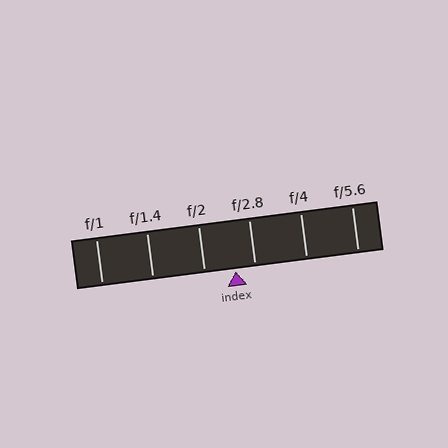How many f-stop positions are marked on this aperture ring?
There are 6 f-stop positions marked.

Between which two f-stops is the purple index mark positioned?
The index mark is between f/2 and f/2.8.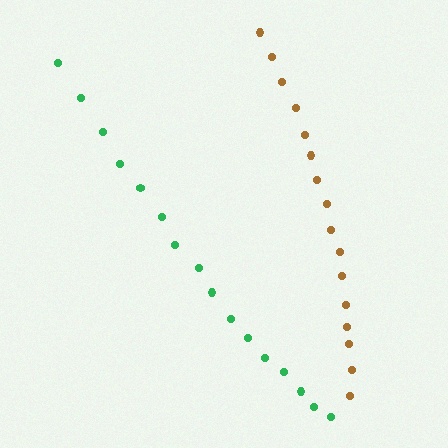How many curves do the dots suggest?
There are 2 distinct paths.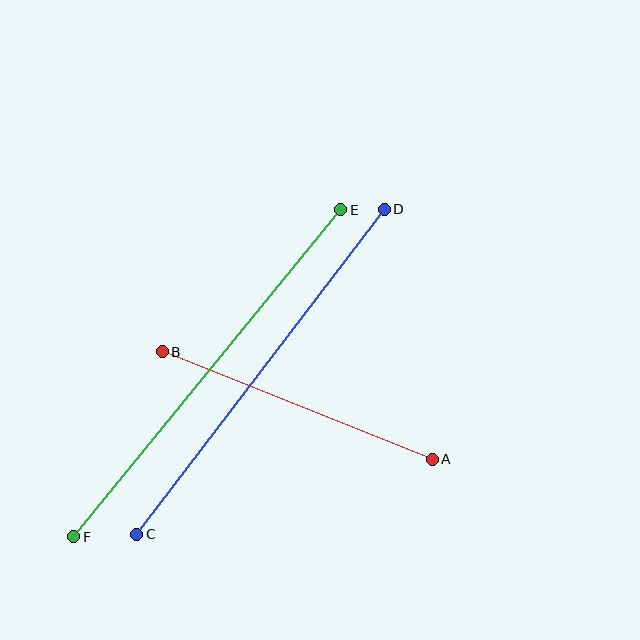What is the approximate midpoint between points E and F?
The midpoint is at approximately (207, 373) pixels.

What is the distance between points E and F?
The distance is approximately 422 pixels.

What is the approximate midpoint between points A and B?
The midpoint is at approximately (297, 405) pixels.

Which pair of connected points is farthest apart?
Points E and F are farthest apart.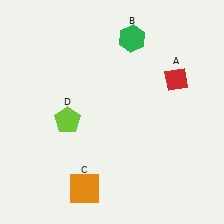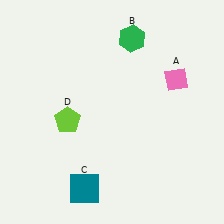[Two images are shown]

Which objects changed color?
A changed from red to pink. C changed from orange to teal.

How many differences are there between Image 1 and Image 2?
There are 2 differences between the two images.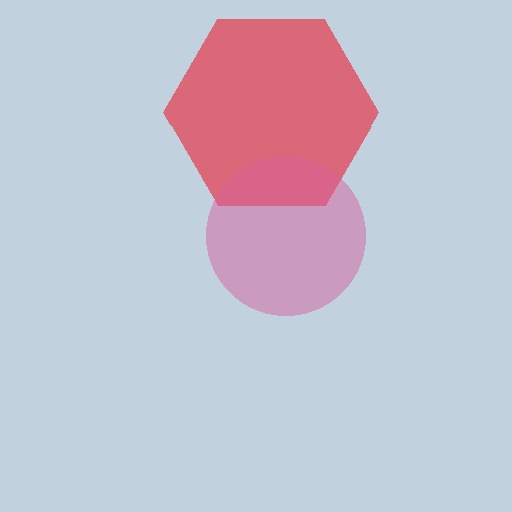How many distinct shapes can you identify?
There are 2 distinct shapes: a red hexagon, a pink circle.